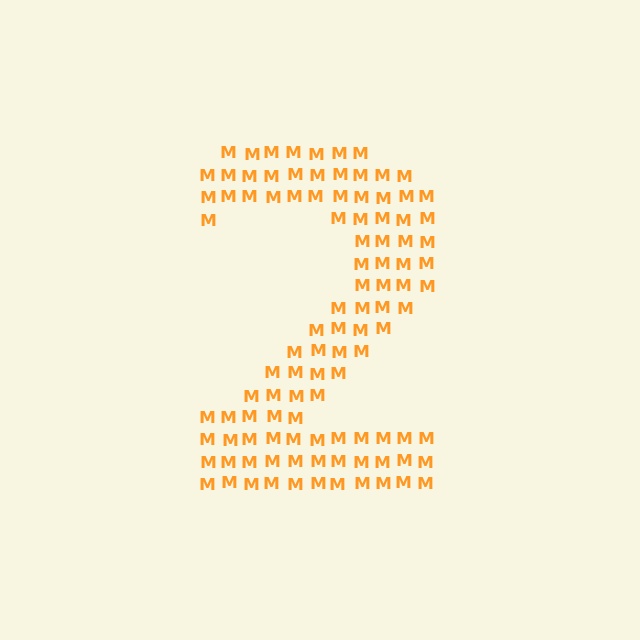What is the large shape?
The large shape is the digit 2.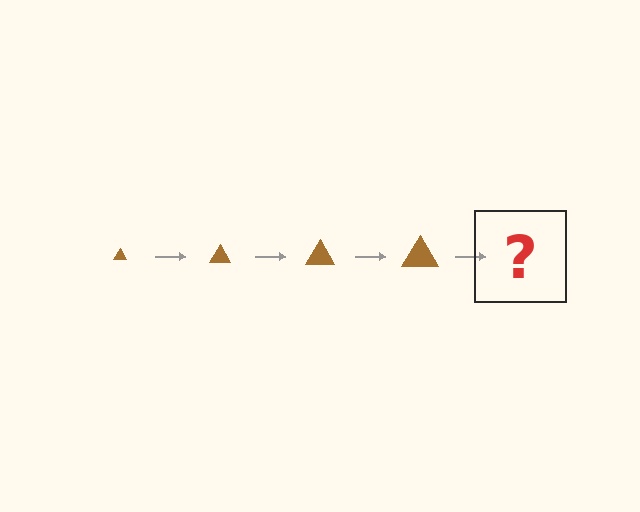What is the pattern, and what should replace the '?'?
The pattern is that the triangle gets progressively larger each step. The '?' should be a brown triangle, larger than the previous one.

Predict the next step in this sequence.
The next step is a brown triangle, larger than the previous one.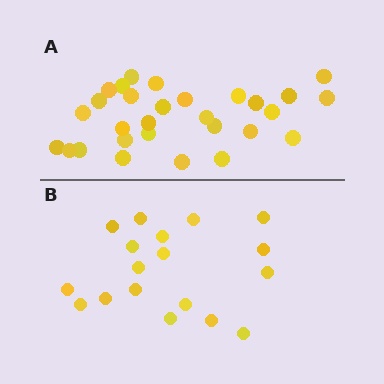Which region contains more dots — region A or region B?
Region A (the top region) has more dots.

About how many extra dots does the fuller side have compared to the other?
Region A has roughly 12 or so more dots than region B.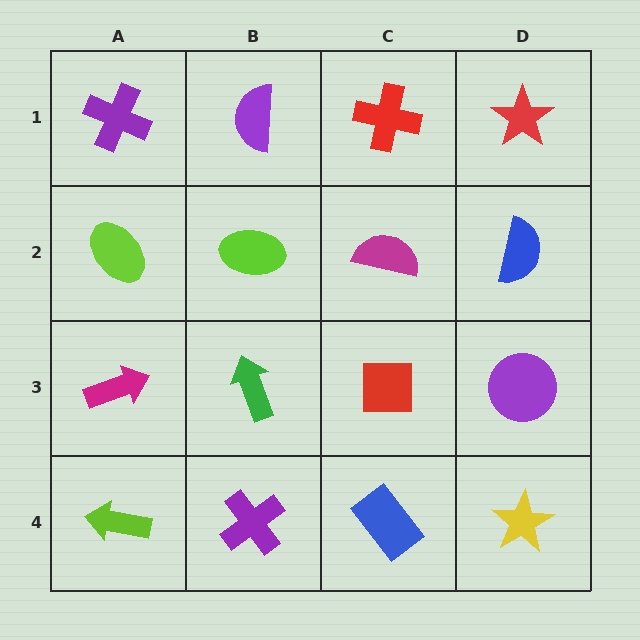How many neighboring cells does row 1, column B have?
3.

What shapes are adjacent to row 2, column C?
A red cross (row 1, column C), a red square (row 3, column C), a lime ellipse (row 2, column B), a blue semicircle (row 2, column D).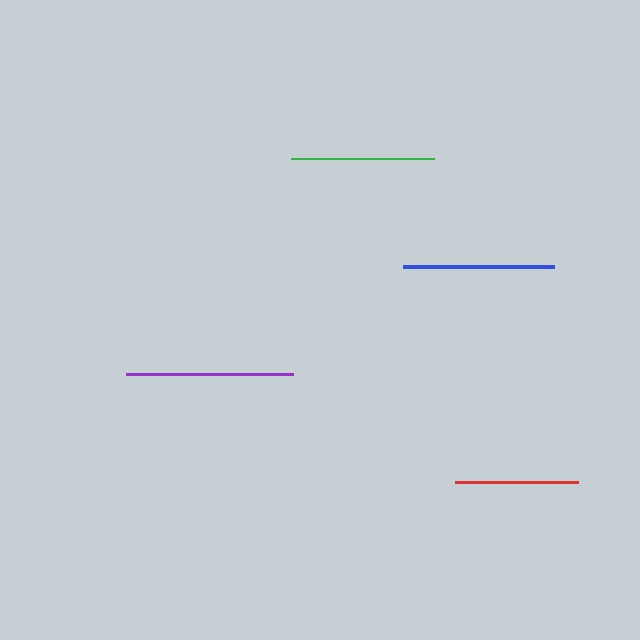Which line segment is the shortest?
The red line is the shortest at approximately 123 pixels.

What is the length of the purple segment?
The purple segment is approximately 167 pixels long.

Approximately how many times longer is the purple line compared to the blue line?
The purple line is approximately 1.1 times the length of the blue line.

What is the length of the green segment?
The green segment is approximately 143 pixels long.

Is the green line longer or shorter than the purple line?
The purple line is longer than the green line.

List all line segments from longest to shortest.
From longest to shortest: purple, blue, green, red.